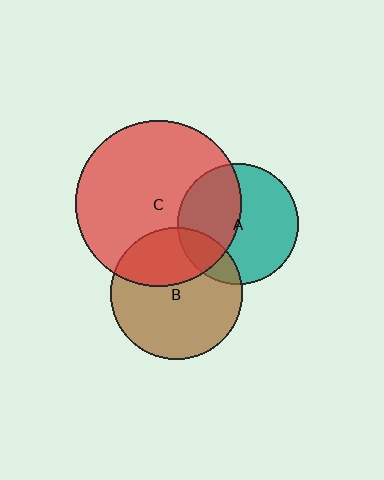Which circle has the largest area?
Circle C (red).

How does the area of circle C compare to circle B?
Approximately 1.6 times.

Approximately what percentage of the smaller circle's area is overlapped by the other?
Approximately 45%.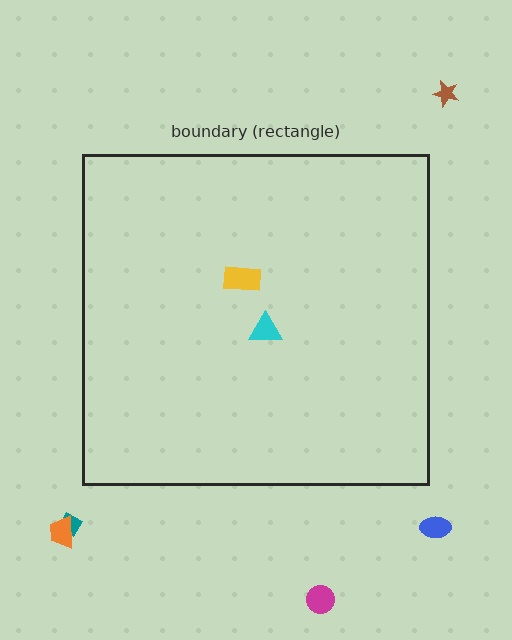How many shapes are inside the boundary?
2 inside, 5 outside.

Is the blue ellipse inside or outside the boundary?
Outside.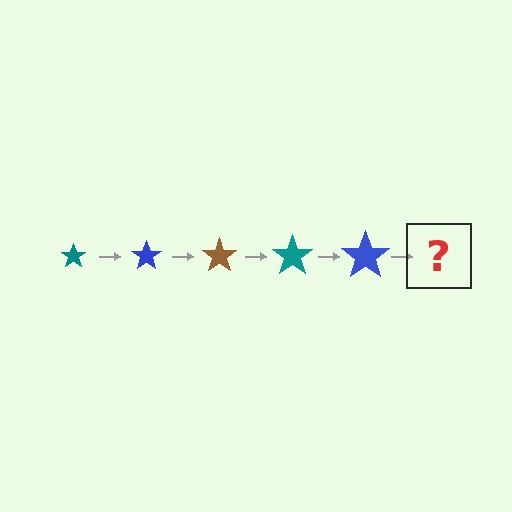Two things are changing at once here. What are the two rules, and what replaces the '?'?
The two rules are that the star grows larger each step and the color cycles through teal, blue, and brown. The '?' should be a brown star, larger than the previous one.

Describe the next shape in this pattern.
It should be a brown star, larger than the previous one.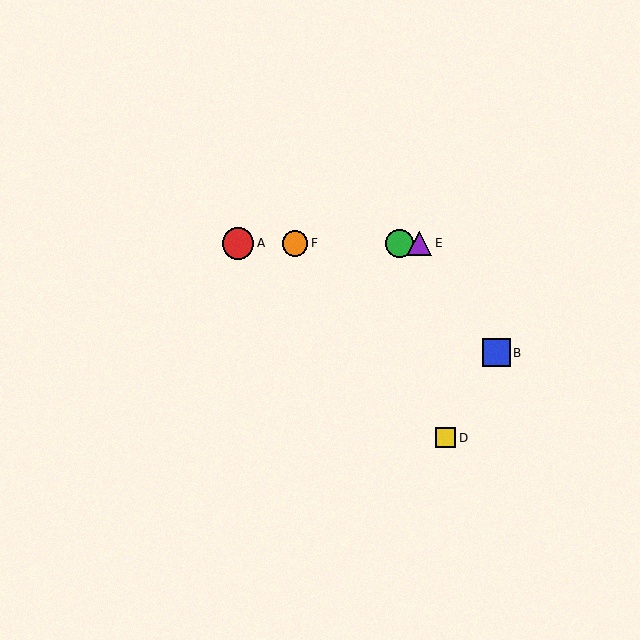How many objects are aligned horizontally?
4 objects (A, C, E, F) are aligned horizontally.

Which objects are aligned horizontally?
Objects A, C, E, F are aligned horizontally.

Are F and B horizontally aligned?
No, F is at y≈243 and B is at y≈353.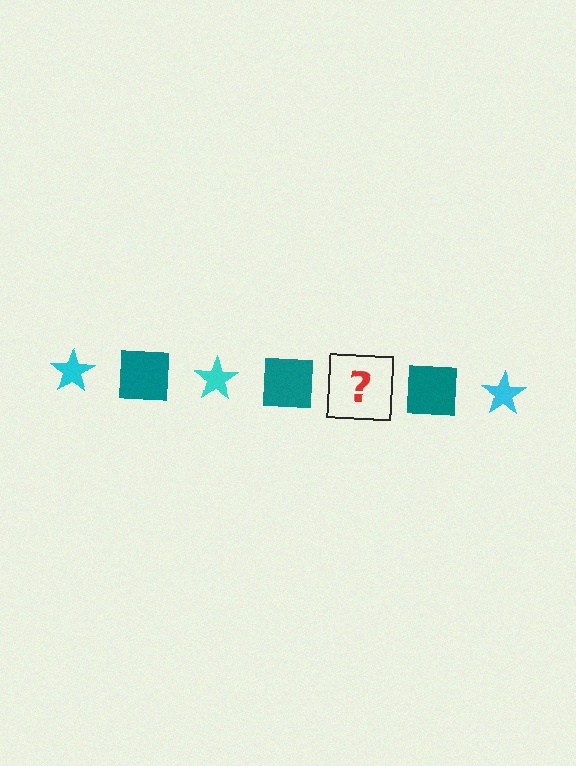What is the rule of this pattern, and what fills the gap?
The rule is that the pattern alternates between cyan star and teal square. The gap should be filled with a cyan star.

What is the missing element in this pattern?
The missing element is a cyan star.